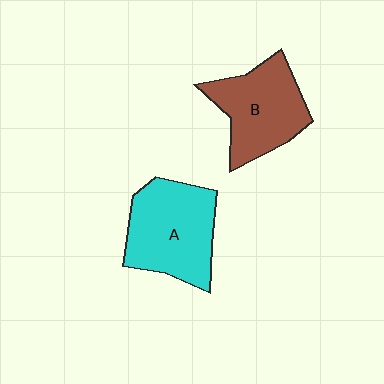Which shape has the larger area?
Shape A (cyan).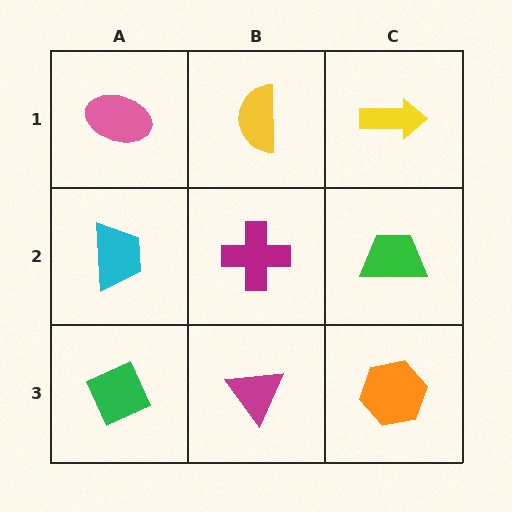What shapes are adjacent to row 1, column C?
A green trapezoid (row 2, column C), a yellow semicircle (row 1, column B).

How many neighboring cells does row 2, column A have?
3.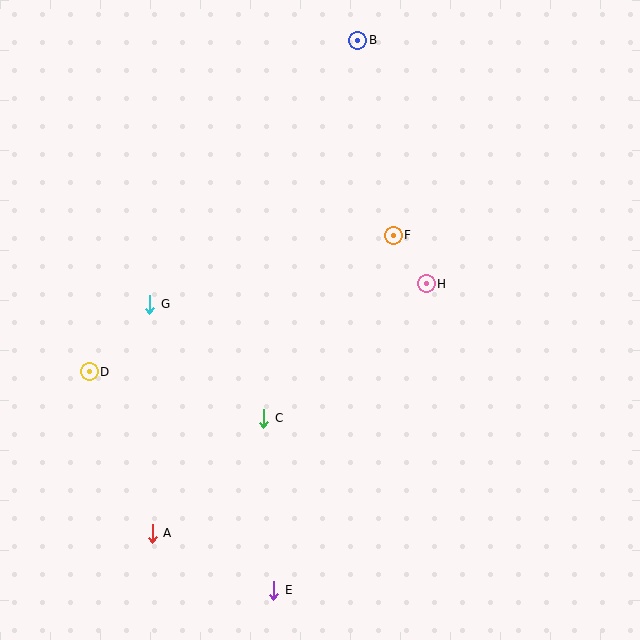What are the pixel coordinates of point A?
Point A is at (152, 533).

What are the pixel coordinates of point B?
Point B is at (358, 40).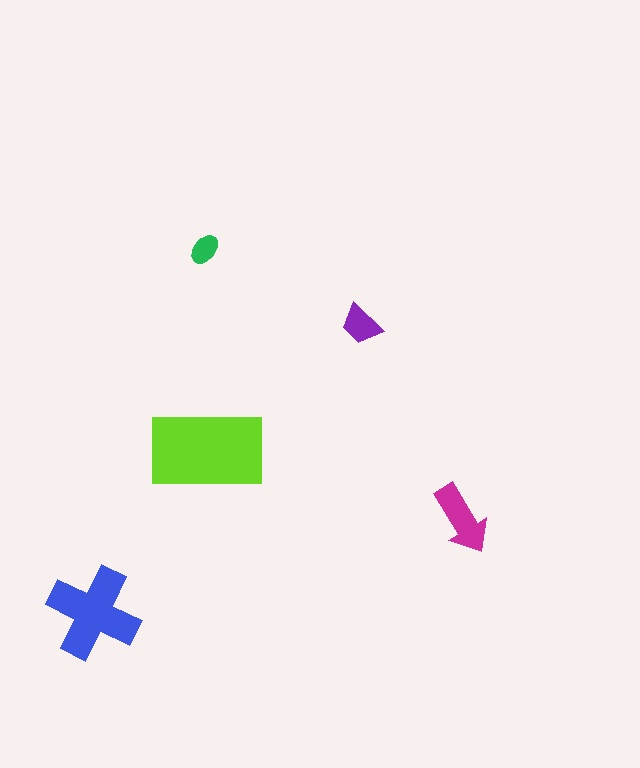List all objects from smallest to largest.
The green ellipse, the purple trapezoid, the magenta arrow, the blue cross, the lime rectangle.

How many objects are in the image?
There are 5 objects in the image.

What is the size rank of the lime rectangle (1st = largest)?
1st.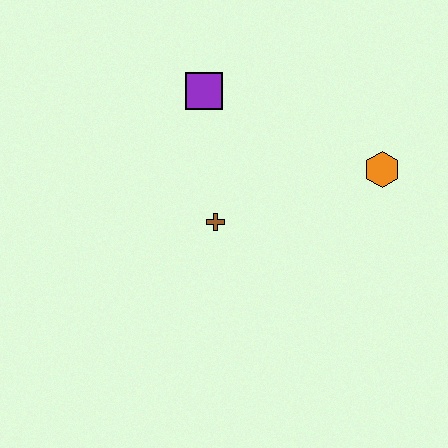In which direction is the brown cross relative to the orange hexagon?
The brown cross is to the left of the orange hexagon.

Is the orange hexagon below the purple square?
Yes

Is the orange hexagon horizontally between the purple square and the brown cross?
No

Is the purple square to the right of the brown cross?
No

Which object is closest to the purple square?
The brown cross is closest to the purple square.